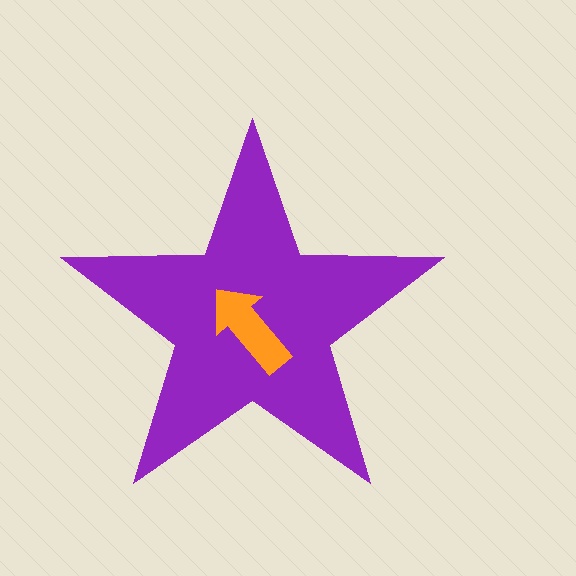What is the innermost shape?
The orange arrow.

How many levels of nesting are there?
2.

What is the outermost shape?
The purple star.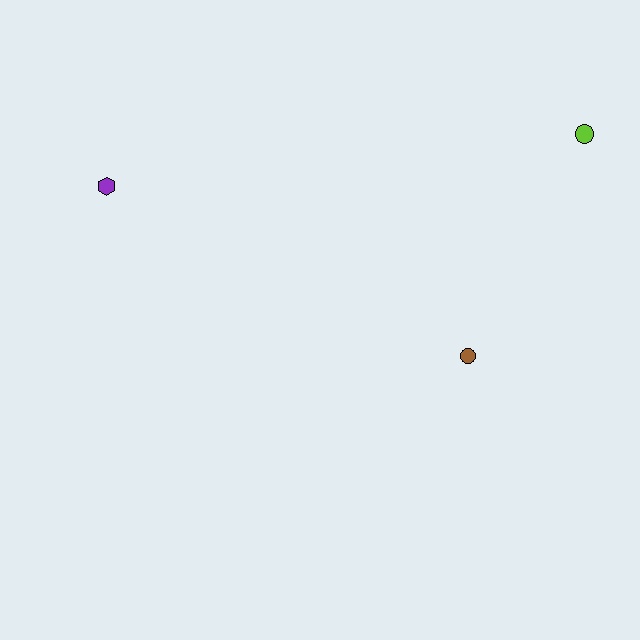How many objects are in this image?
There are 3 objects.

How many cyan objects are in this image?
There are no cyan objects.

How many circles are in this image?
There are 2 circles.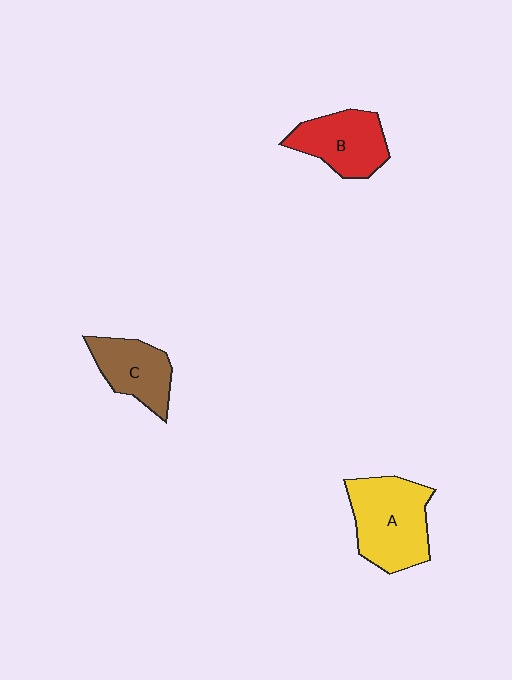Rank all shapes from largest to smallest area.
From largest to smallest: A (yellow), B (red), C (brown).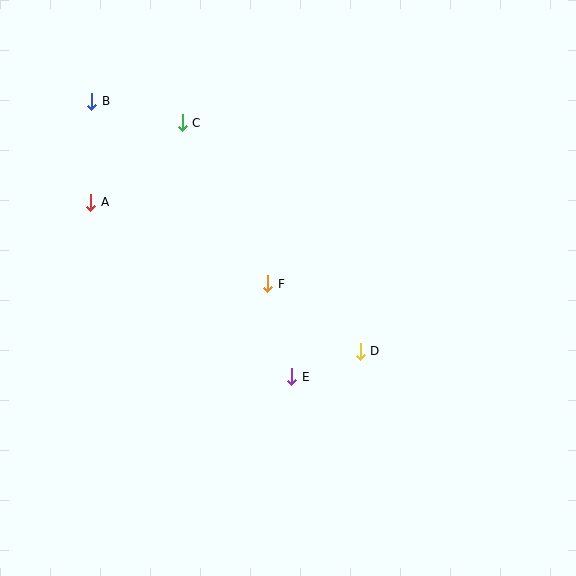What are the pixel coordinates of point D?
Point D is at (360, 351).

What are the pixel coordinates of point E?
Point E is at (292, 377).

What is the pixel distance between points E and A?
The distance between E and A is 266 pixels.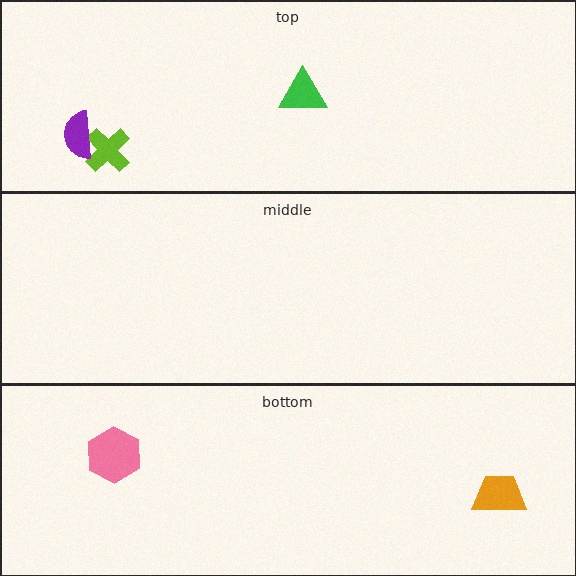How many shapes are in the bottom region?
2.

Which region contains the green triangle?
The top region.